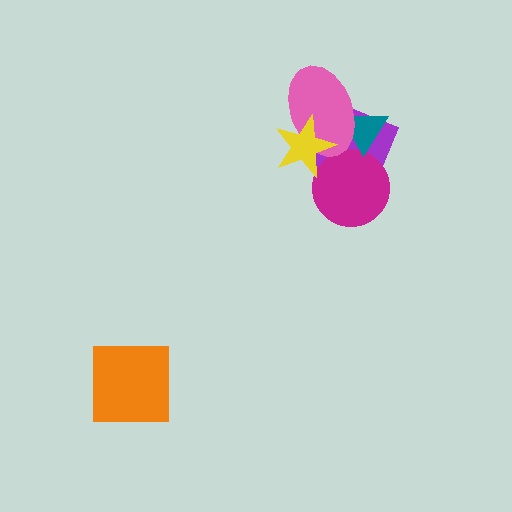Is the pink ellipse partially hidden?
Yes, it is partially covered by another shape.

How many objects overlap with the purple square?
4 objects overlap with the purple square.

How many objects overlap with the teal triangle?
2 objects overlap with the teal triangle.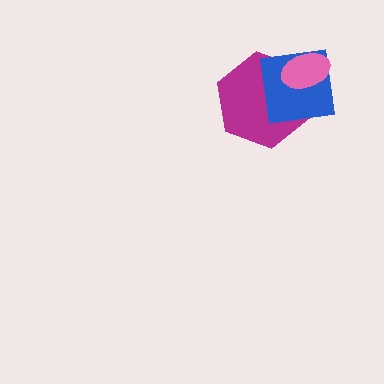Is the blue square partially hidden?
Yes, it is partially covered by another shape.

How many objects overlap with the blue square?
2 objects overlap with the blue square.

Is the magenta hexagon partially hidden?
Yes, it is partially covered by another shape.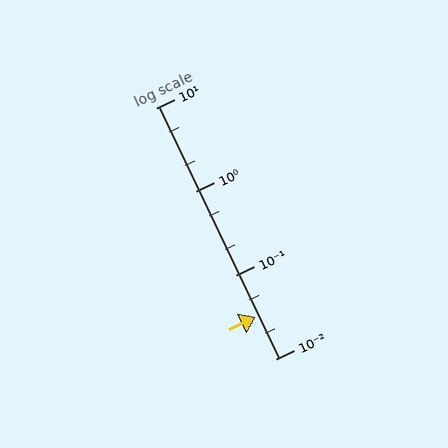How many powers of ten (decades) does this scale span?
The scale spans 3 decades, from 0.01 to 10.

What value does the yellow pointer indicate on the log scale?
The pointer indicates approximately 0.032.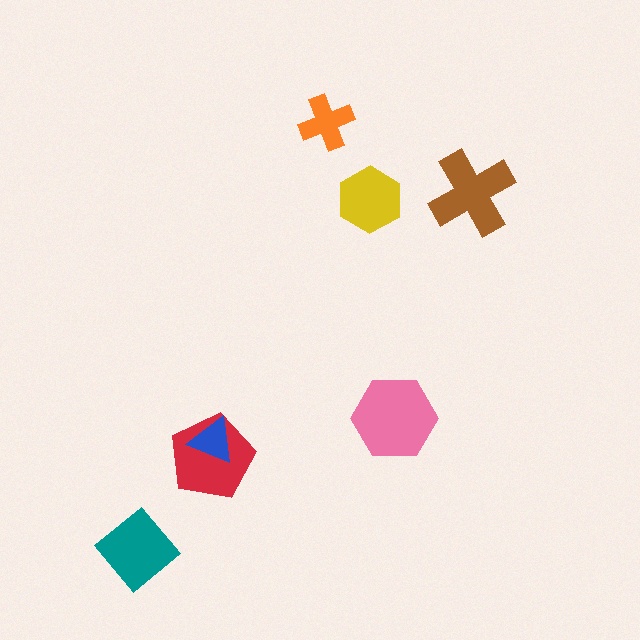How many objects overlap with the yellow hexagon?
0 objects overlap with the yellow hexagon.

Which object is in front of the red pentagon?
The blue triangle is in front of the red pentagon.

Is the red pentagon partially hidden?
Yes, it is partially covered by another shape.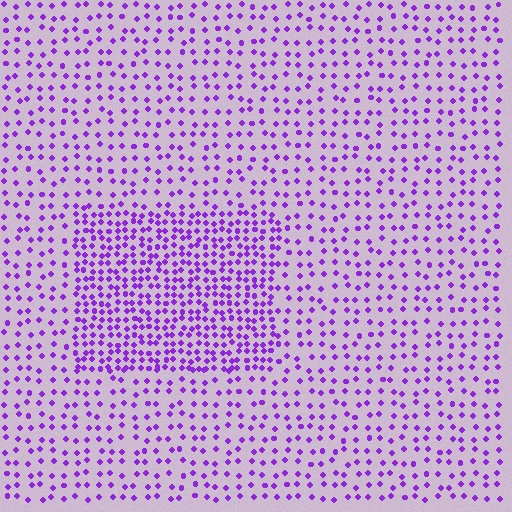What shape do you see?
I see a rectangle.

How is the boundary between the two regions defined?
The boundary is defined by a change in element density (approximately 2.1x ratio). All elements are the same color, size, and shape.